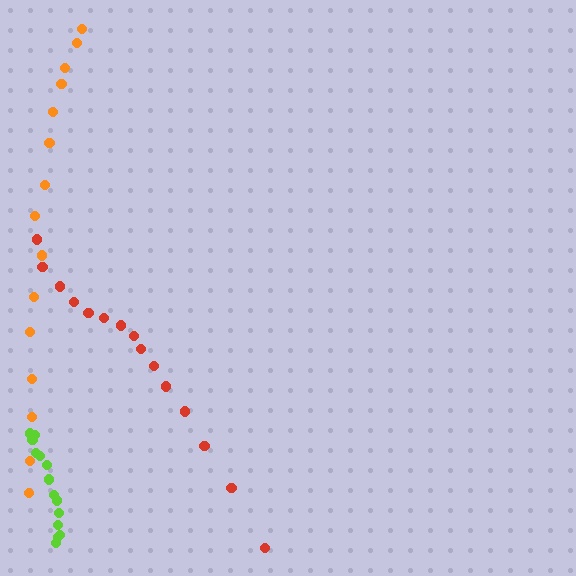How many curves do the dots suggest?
There are 3 distinct paths.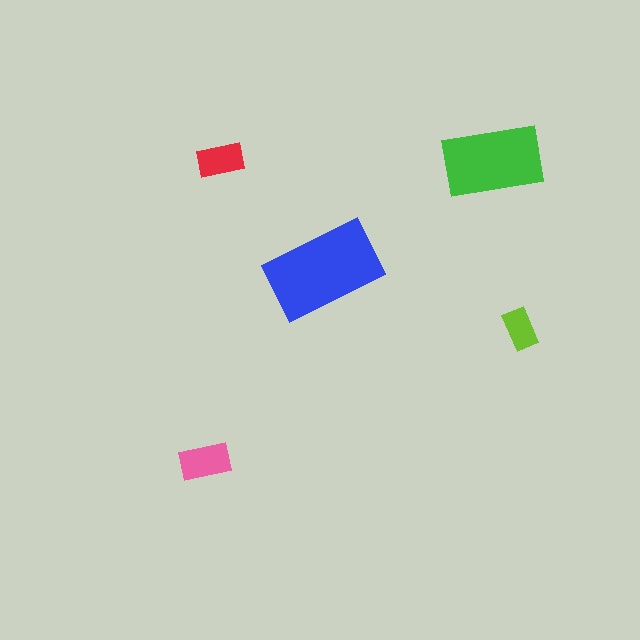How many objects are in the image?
There are 5 objects in the image.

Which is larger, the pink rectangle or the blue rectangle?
The blue one.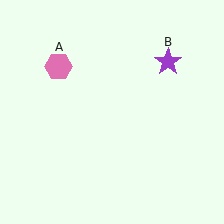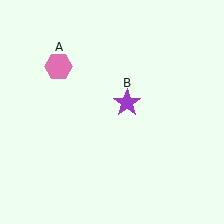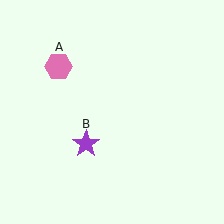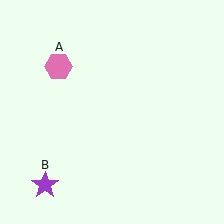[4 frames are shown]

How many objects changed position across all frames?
1 object changed position: purple star (object B).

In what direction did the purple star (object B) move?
The purple star (object B) moved down and to the left.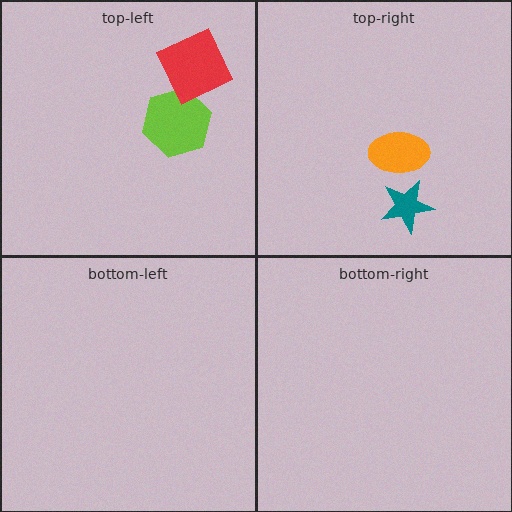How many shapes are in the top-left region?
2.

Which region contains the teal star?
The top-right region.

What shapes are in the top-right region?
The teal star, the orange ellipse.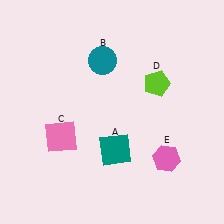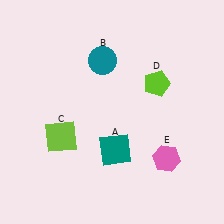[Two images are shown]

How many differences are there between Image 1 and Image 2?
There is 1 difference between the two images.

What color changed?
The square (C) changed from pink in Image 1 to lime in Image 2.